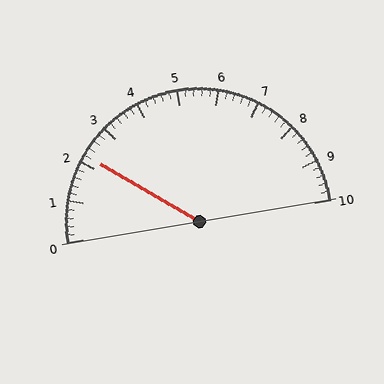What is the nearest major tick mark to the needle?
The nearest major tick mark is 2.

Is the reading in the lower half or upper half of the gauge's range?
The reading is in the lower half of the range (0 to 10).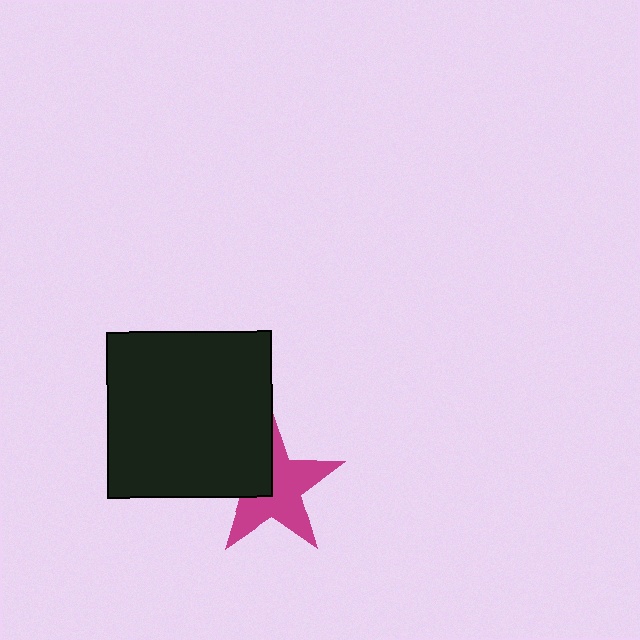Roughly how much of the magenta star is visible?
About half of it is visible (roughly 65%).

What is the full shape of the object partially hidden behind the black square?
The partially hidden object is a magenta star.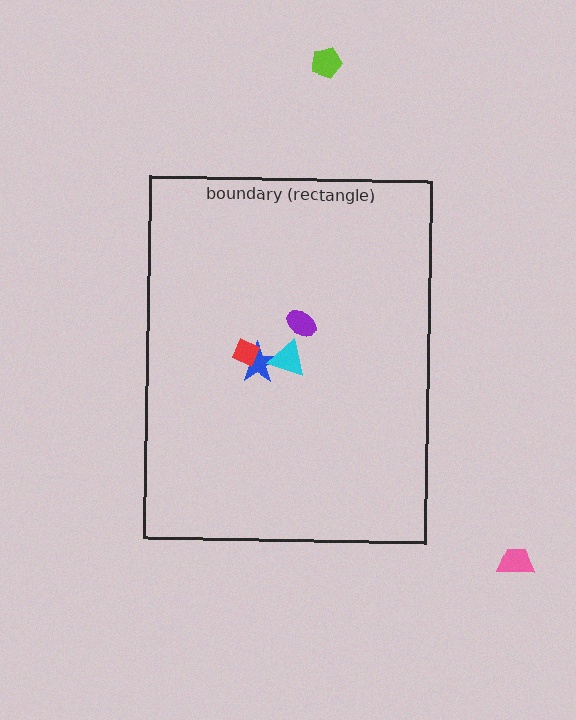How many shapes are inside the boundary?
4 inside, 2 outside.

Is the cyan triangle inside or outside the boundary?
Inside.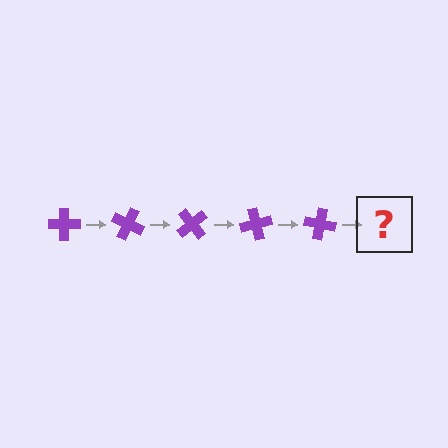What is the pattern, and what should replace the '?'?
The pattern is that the cross rotates 25 degrees each step. The '?' should be a purple cross rotated 125 degrees.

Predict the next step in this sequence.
The next step is a purple cross rotated 125 degrees.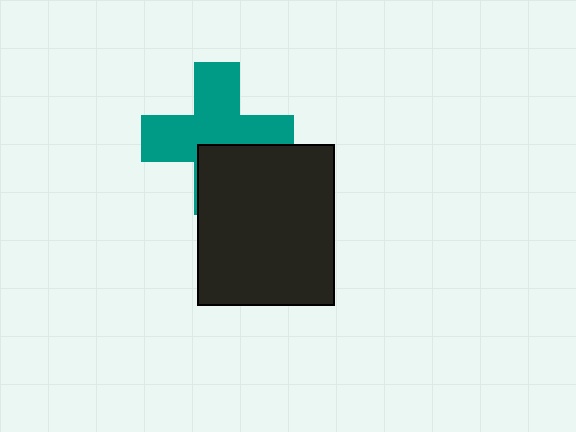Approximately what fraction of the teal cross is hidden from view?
Roughly 33% of the teal cross is hidden behind the black rectangle.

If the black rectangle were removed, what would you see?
You would see the complete teal cross.